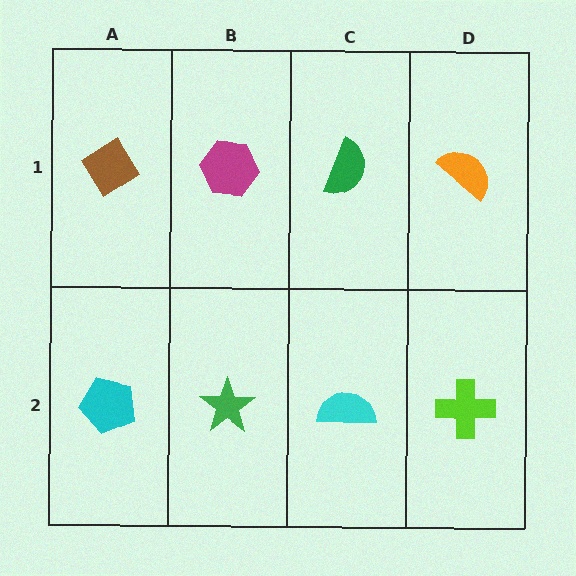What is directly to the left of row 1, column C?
A magenta hexagon.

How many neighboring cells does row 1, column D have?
2.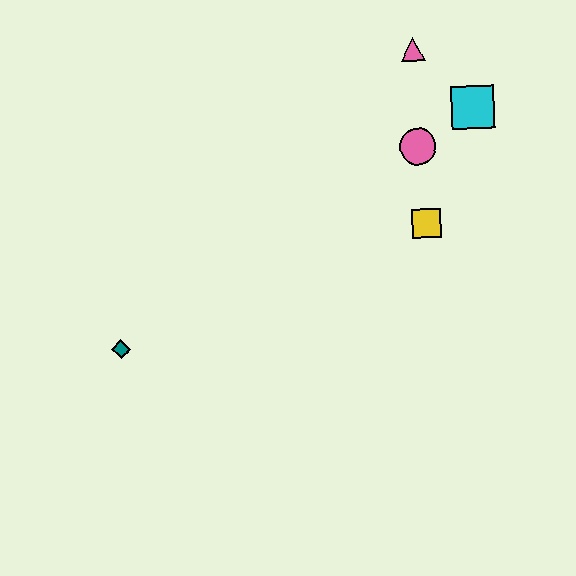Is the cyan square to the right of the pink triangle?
Yes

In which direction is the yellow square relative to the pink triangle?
The yellow square is below the pink triangle.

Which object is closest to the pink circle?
The cyan square is closest to the pink circle.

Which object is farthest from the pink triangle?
The teal diamond is farthest from the pink triangle.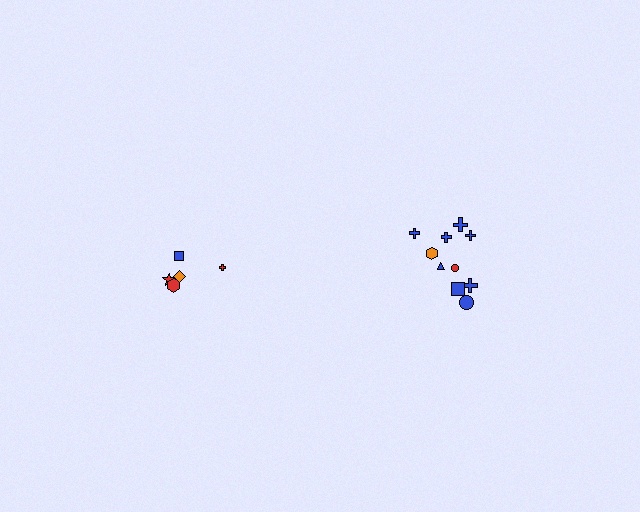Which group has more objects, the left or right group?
The right group.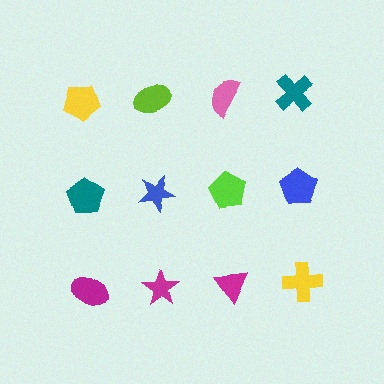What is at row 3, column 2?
A magenta star.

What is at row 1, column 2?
A lime ellipse.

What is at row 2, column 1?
A teal pentagon.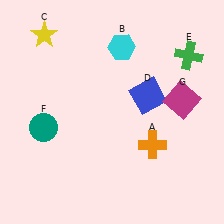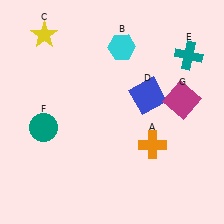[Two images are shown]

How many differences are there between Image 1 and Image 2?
There is 1 difference between the two images.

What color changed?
The cross (E) changed from green in Image 1 to teal in Image 2.